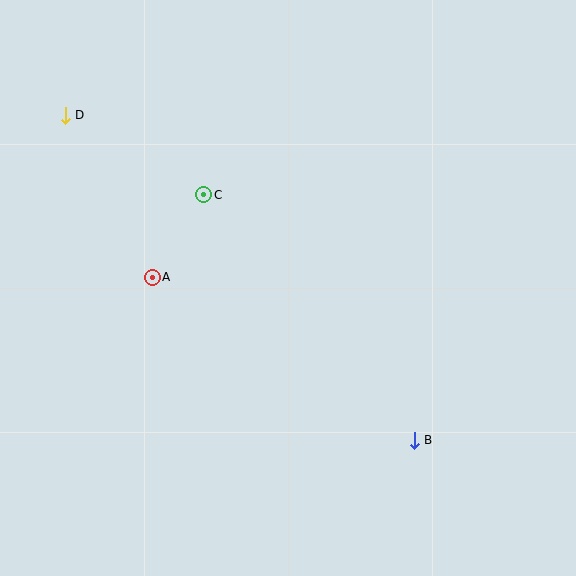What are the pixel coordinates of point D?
Point D is at (65, 115).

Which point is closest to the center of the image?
Point C at (204, 195) is closest to the center.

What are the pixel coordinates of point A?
Point A is at (152, 277).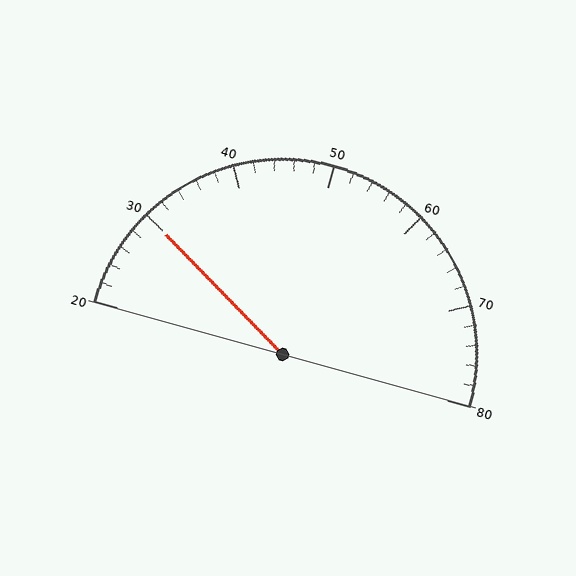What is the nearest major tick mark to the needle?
The nearest major tick mark is 30.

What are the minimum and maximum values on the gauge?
The gauge ranges from 20 to 80.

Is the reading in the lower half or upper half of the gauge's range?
The reading is in the lower half of the range (20 to 80).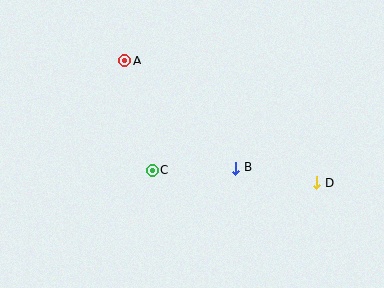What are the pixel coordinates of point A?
Point A is at (125, 60).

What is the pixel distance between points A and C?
The distance between A and C is 114 pixels.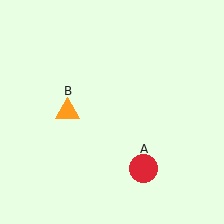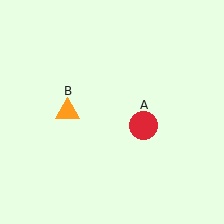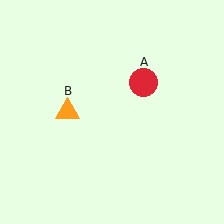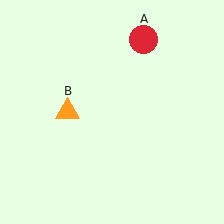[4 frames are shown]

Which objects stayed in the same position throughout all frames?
Orange triangle (object B) remained stationary.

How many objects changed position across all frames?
1 object changed position: red circle (object A).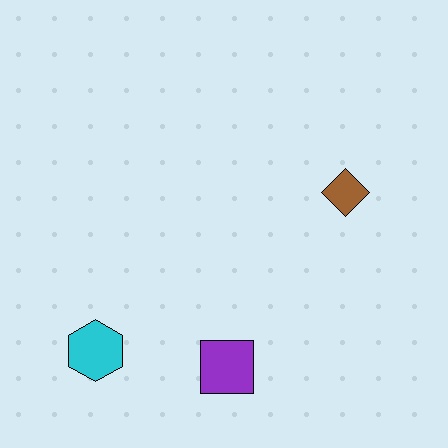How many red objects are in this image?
There are no red objects.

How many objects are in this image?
There are 3 objects.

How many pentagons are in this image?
There are no pentagons.